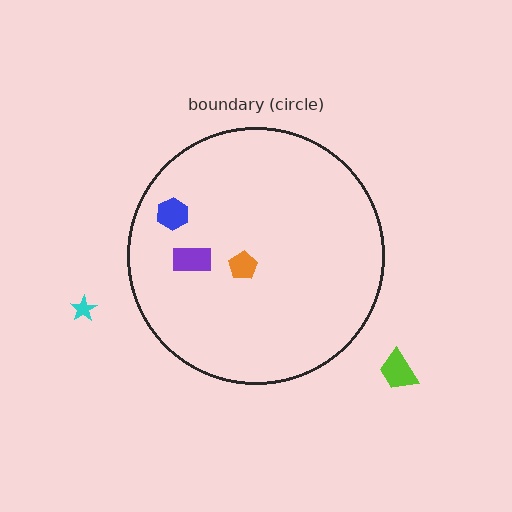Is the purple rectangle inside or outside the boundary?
Inside.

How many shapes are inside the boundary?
3 inside, 2 outside.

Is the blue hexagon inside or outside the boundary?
Inside.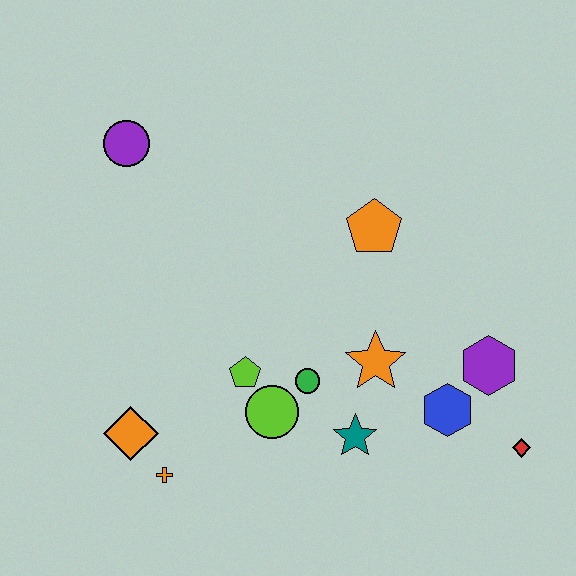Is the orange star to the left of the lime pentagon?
No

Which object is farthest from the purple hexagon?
The purple circle is farthest from the purple hexagon.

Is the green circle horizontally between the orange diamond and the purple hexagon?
Yes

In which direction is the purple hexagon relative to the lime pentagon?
The purple hexagon is to the right of the lime pentagon.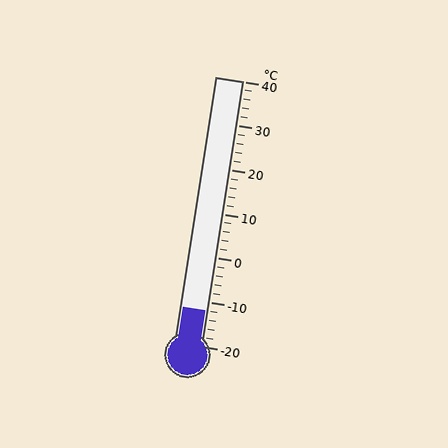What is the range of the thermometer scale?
The thermometer scale ranges from -20°C to 40°C.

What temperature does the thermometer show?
The thermometer shows approximately -12°C.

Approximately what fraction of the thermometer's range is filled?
The thermometer is filled to approximately 15% of its range.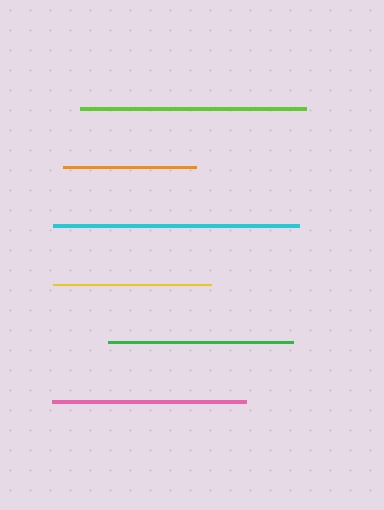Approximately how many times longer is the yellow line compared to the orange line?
The yellow line is approximately 1.2 times the length of the orange line.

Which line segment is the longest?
The cyan line is the longest at approximately 245 pixels.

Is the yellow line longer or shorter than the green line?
The green line is longer than the yellow line.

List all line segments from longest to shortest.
From longest to shortest: cyan, lime, pink, green, yellow, orange.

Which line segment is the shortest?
The orange line is the shortest at approximately 133 pixels.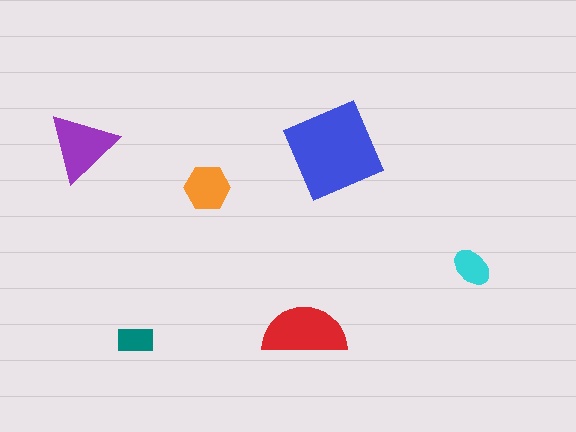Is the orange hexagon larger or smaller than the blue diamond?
Smaller.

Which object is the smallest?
The teal rectangle.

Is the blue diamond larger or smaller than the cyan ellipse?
Larger.